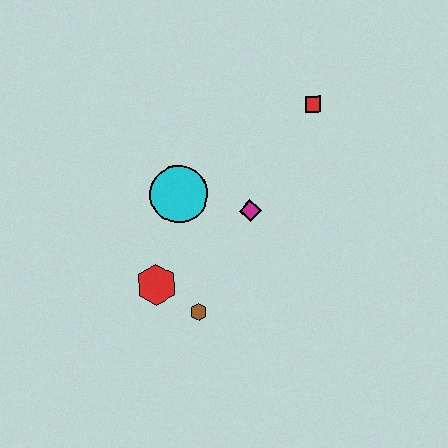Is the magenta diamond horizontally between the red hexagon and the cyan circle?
No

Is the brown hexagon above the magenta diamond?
No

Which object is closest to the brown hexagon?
The red hexagon is closest to the brown hexagon.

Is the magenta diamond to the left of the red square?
Yes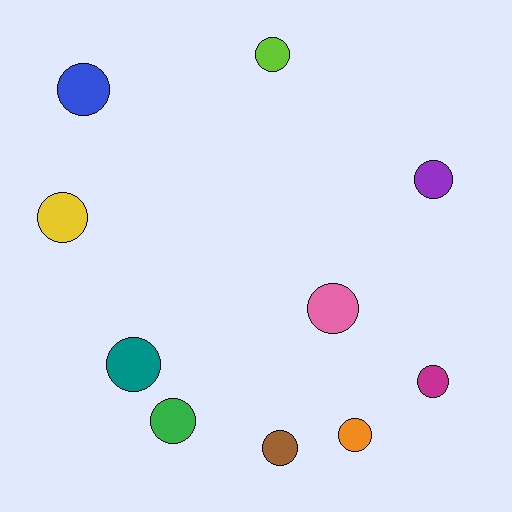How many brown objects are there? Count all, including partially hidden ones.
There is 1 brown object.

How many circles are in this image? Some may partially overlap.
There are 10 circles.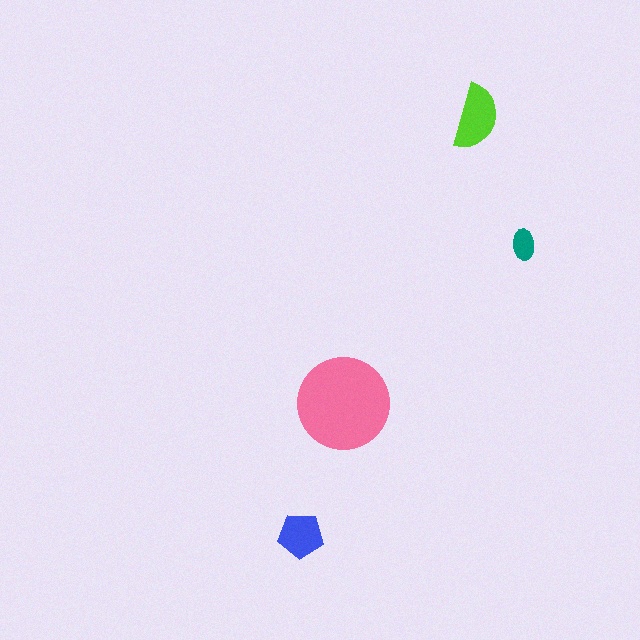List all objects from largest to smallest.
The pink circle, the lime semicircle, the blue pentagon, the teal ellipse.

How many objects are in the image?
There are 4 objects in the image.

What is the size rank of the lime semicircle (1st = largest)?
2nd.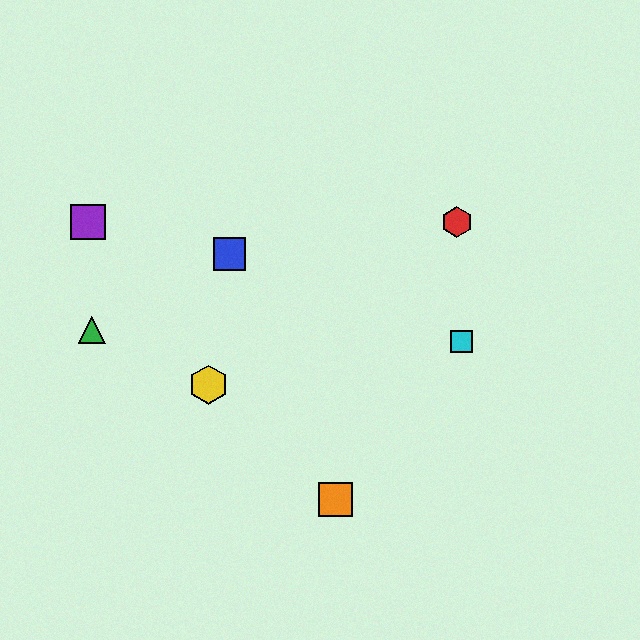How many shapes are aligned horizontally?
2 shapes (the red hexagon, the purple square) are aligned horizontally.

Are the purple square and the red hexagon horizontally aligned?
Yes, both are at y≈222.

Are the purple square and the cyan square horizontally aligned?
No, the purple square is at y≈222 and the cyan square is at y≈342.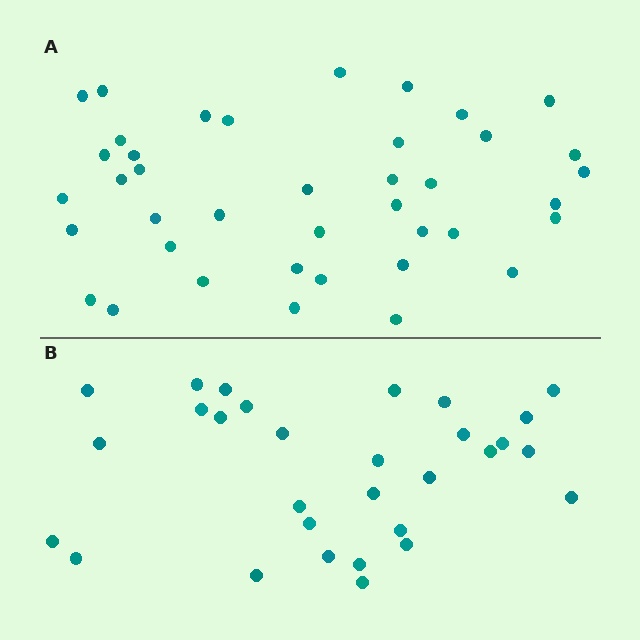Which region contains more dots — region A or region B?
Region A (the top region) has more dots.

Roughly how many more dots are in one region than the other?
Region A has roughly 10 or so more dots than region B.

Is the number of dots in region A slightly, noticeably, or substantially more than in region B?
Region A has noticeably more, but not dramatically so. The ratio is roughly 1.3 to 1.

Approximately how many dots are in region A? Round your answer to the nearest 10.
About 40 dots.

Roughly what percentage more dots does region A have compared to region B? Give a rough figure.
About 35% more.